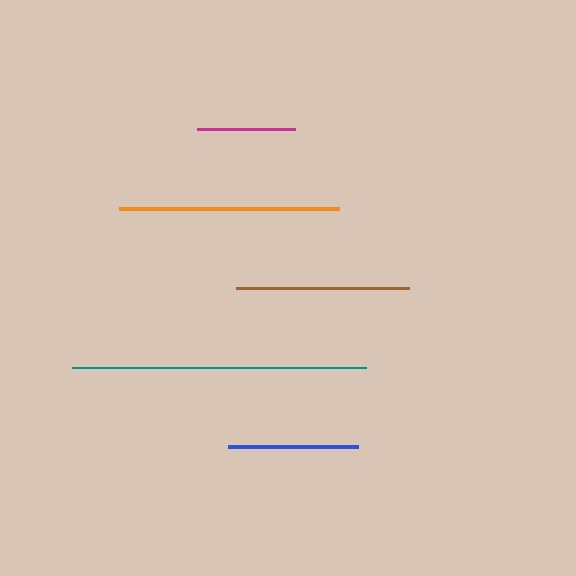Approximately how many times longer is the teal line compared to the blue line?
The teal line is approximately 2.3 times the length of the blue line.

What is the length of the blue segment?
The blue segment is approximately 130 pixels long.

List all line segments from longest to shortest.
From longest to shortest: teal, orange, brown, blue, magenta.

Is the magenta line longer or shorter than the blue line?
The blue line is longer than the magenta line.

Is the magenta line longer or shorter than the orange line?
The orange line is longer than the magenta line.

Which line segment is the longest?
The teal line is the longest at approximately 294 pixels.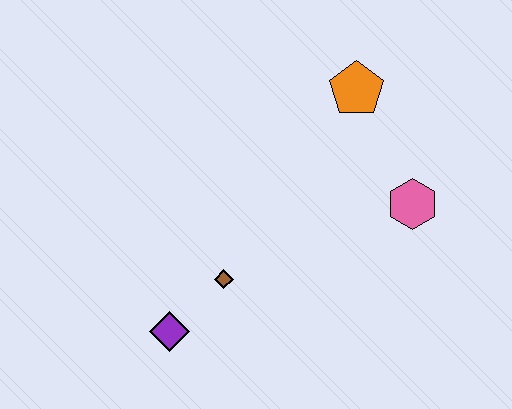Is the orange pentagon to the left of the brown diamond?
No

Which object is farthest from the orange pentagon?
The purple diamond is farthest from the orange pentagon.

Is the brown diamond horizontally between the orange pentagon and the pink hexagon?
No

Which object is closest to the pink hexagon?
The orange pentagon is closest to the pink hexagon.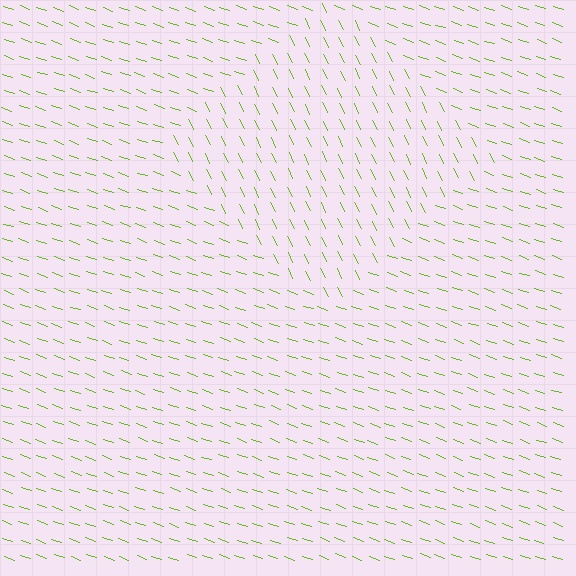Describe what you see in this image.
The image is filled with small lime line segments. A diamond region in the image has lines oriented differently from the surrounding lines, creating a visible texture boundary.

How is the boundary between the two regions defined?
The boundary is defined purely by a change in line orientation (approximately 45 degrees difference). All lines are the same color and thickness.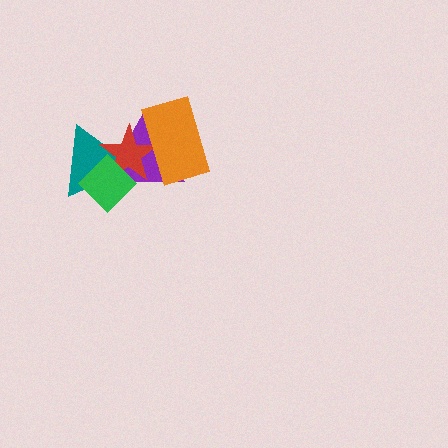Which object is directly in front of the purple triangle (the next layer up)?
The red star is directly in front of the purple triangle.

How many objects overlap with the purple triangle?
4 objects overlap with the purple triangle.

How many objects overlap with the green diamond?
3 objects overlap with the green diamond.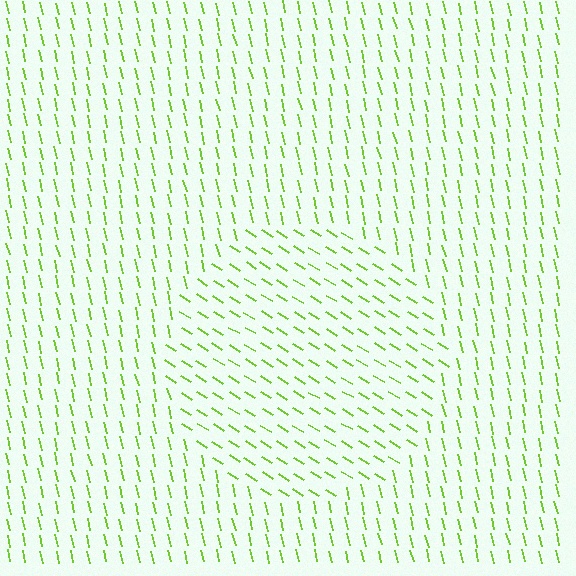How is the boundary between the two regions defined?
The boundary is defined purely by a change in line orientation (approximately 45 degrees difference). All lines are the same color and thickness.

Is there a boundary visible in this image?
Yes, there is a texture boundary formed by a change in line orientation.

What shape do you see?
I see a circle.